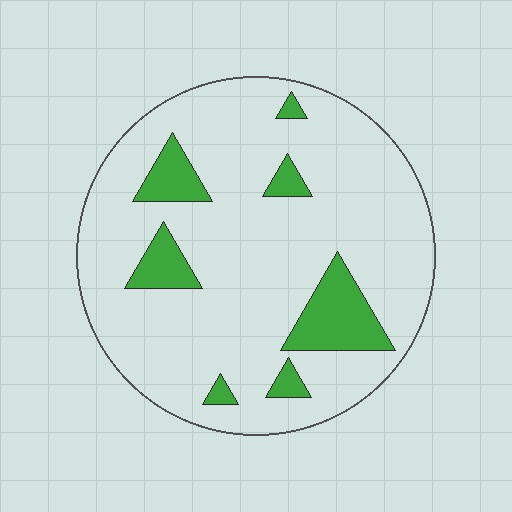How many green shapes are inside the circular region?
7.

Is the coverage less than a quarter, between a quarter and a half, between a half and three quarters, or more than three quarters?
Less than a quarter.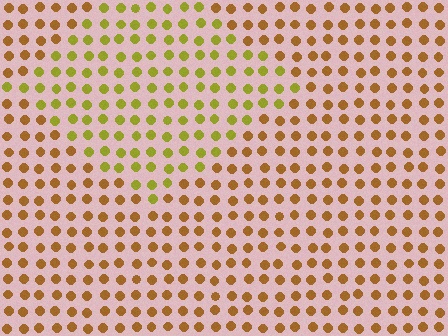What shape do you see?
I see a diamond.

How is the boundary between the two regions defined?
The boundary is defined purely by a slight shift in hue (about 35 degrees). Spacing, size, and orientation are identical on both sides.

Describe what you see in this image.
The image is filled with small brown elements in a uniform arrangement. A diamond-shaped region is visible where the elements are tinted to a slightly different hue, forming a subtle color boundary.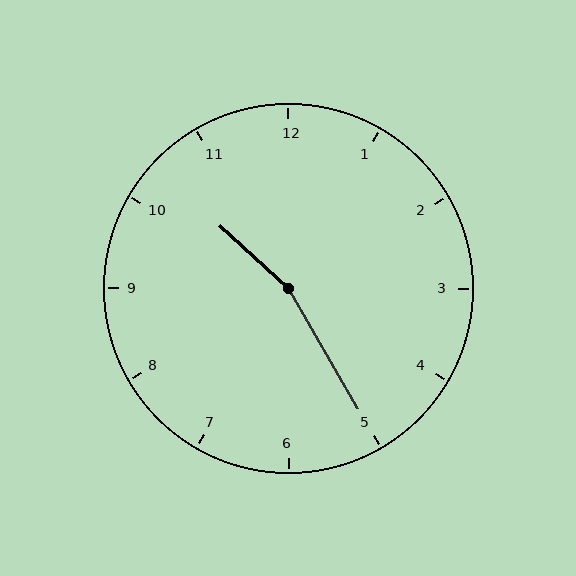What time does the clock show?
10:25.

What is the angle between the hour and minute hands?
Approximately 162 degrees.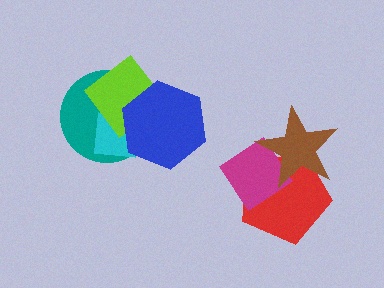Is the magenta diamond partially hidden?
Yes, it is partially covered by another shape.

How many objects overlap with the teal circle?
3 objects overlap with the teal circle.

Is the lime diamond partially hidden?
Yes, it is partially covered by another shape.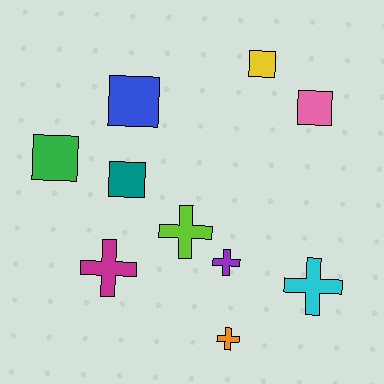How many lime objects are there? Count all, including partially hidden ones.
There is 1 lime object.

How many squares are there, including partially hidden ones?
There are 5 squares.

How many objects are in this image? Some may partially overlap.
There are 10 objects.